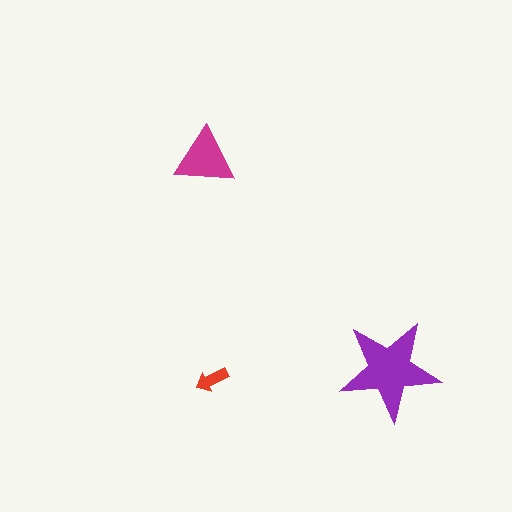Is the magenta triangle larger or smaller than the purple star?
Smaller.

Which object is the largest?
The purple star.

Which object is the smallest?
The red arrow.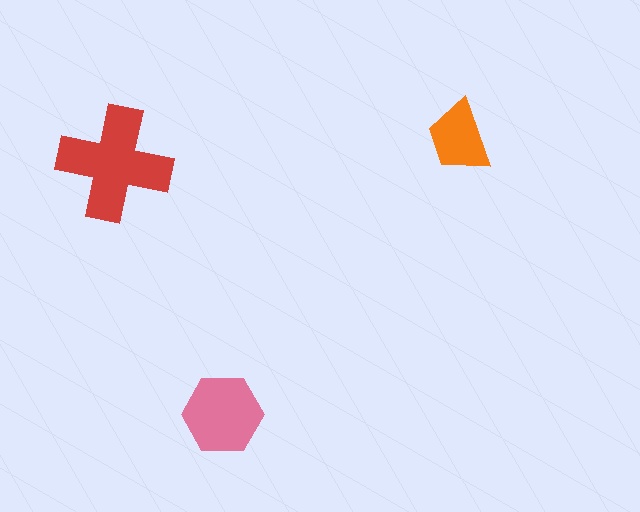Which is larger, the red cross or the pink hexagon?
The red cross.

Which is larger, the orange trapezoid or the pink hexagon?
The pink hexagon.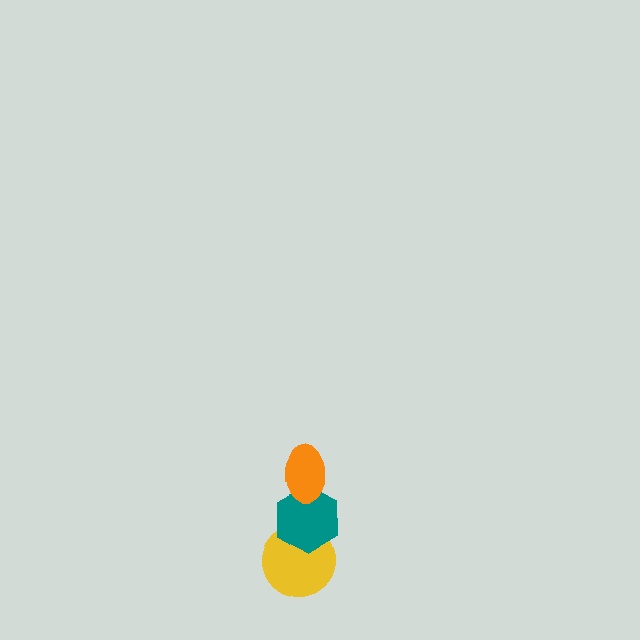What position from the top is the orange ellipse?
The orange ellipse is 1st from the top.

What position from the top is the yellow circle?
The yellow circle is 3rd from the top.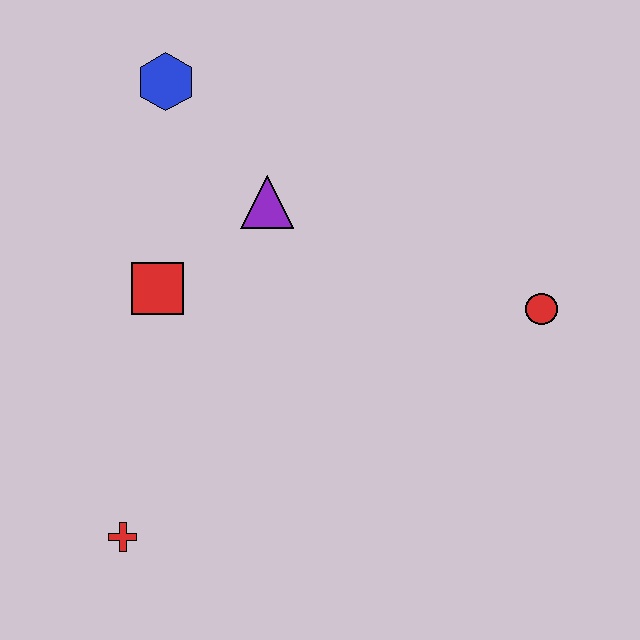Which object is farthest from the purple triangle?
The red cross is farthest from the purple triangle.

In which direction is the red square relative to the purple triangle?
The red square is to the left of the purple triangle.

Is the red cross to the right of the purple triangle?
No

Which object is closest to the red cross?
The red square is closest to the red cross.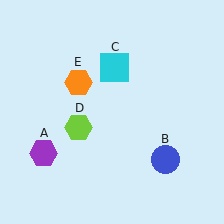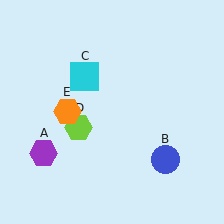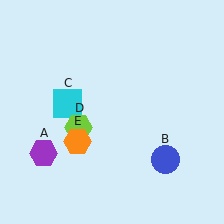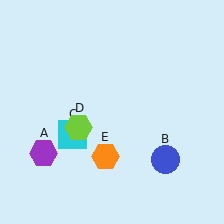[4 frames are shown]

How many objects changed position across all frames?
2 objects changed position: cyan square (object C), orange hexagon (object E).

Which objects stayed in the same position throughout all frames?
Purple hexagon (object A) and blue circle (object B) and lime hexagon (object D) remained stationary.